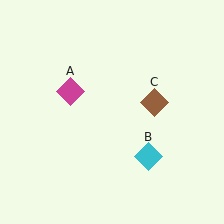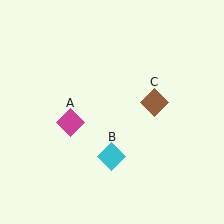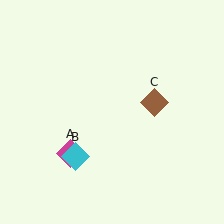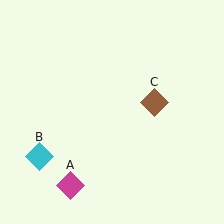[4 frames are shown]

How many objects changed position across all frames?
2 objects changed position: magenta diamond (object A), cyan diamond (object B).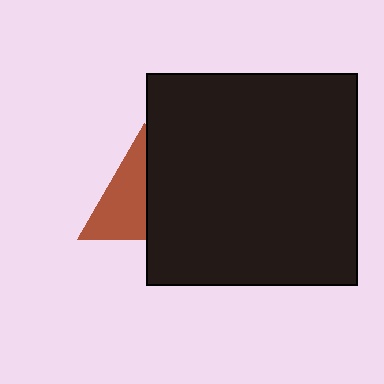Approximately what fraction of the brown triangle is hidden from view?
Roughly 49% of the brown triangle is hidden behind the black square.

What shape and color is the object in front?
The object in front is a black square.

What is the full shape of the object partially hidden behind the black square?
The partially hidden object is a brown triangle.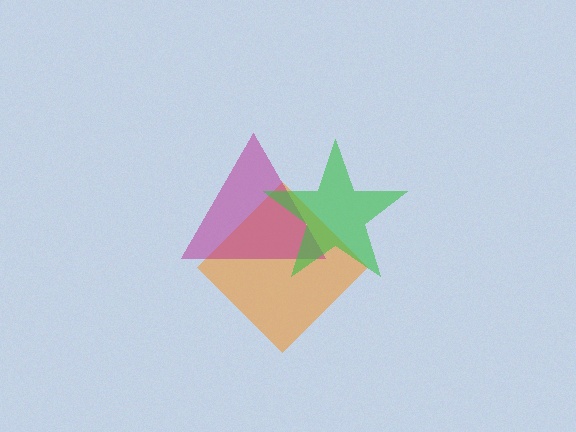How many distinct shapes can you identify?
There are 3 distinct shapes: an orange diamond, a magenta triangle, a green star.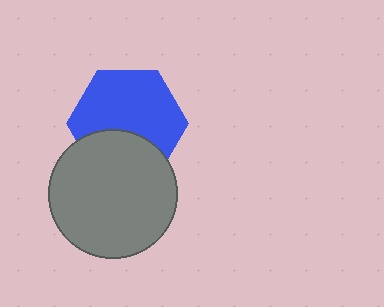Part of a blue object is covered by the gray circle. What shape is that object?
It is a hexagon.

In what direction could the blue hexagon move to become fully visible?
The blue hexagon could move up. That would shift it out from behind the gray circle entirely.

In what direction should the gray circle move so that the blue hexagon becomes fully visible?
The gray circle should move down. That is the shortest direction to clear the overlap and leave the blue hexagon fully visible.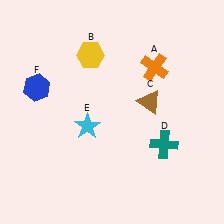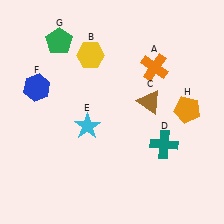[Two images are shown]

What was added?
A green pentagon (G), an orange pentagon (H) were added in Image 2.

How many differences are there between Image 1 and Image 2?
There are 2 differences between the two images.